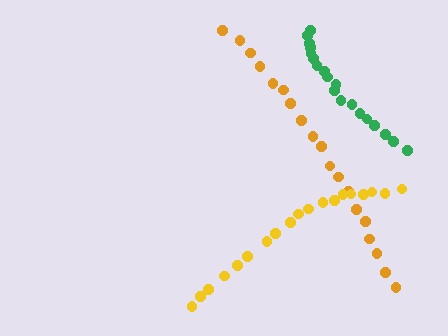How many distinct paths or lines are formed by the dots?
There are 3 distinct paths.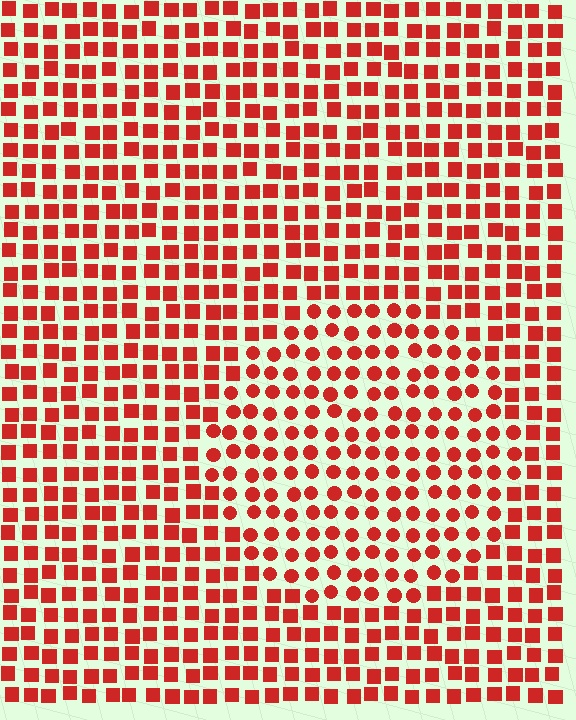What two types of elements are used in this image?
The image uses circles inside the circle region and squares outside it.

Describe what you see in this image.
The image is filled with small red elements arranged in a uniform grid. A circle-shaped region contains circles, while the surrounding area contains squares. The boundary is defined purely by the change in element shape.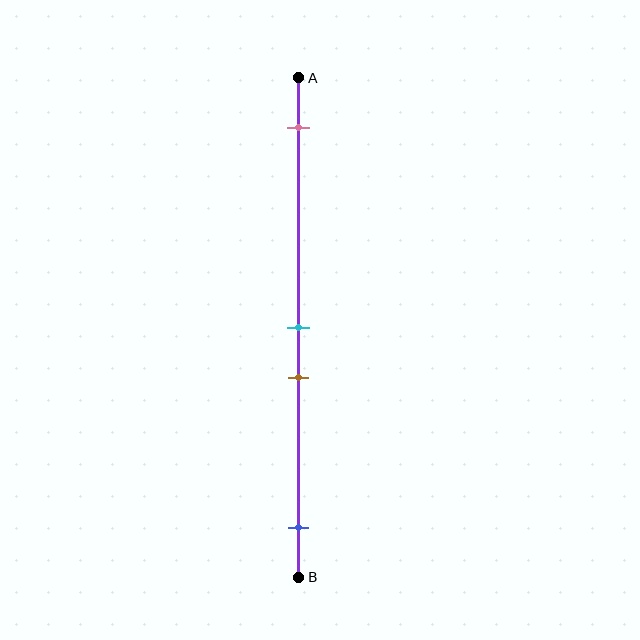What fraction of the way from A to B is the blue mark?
The blue mark is approximately 90% (0.9) of the way from A to B.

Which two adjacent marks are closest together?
The cyan and brown marks are the closest adjacent pair.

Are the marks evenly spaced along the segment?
No, the marks are not evenly spaced.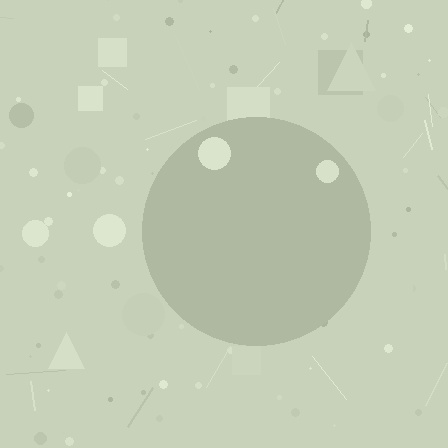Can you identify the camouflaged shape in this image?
The camouflaged shape is a circle.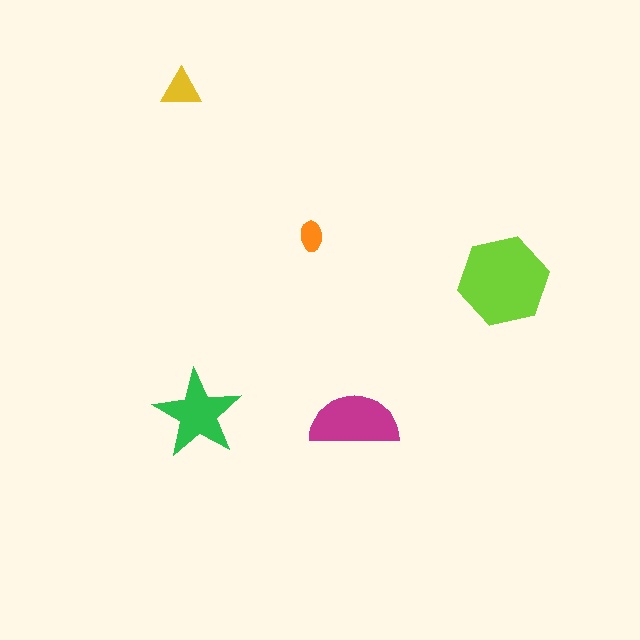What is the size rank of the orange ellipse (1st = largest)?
5th.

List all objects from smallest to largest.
The orange ellipse, the yellow triangle, the green star, the magenta semicircle, the lime hexagon.